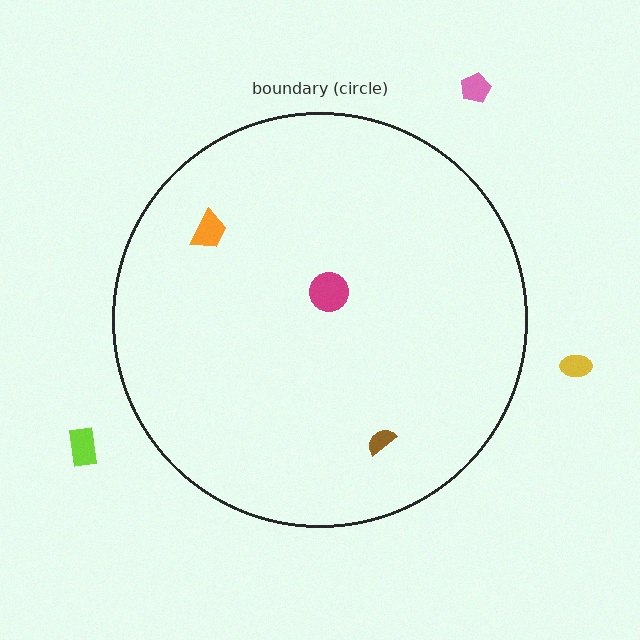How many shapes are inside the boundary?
3 inside, 3 outside.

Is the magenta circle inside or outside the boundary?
Inside.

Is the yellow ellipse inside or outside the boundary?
Outside.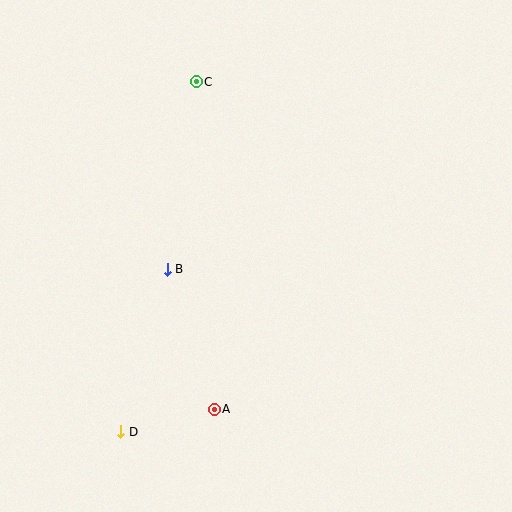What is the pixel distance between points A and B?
The distance between A and B is 148 pixels.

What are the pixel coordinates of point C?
Point C is at (196, 82).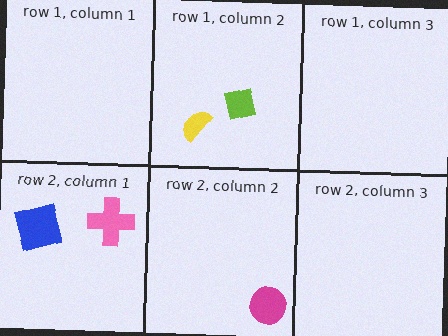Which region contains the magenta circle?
The row 2, column 2 region.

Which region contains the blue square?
The row 2, column 1 region.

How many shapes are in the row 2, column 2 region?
1.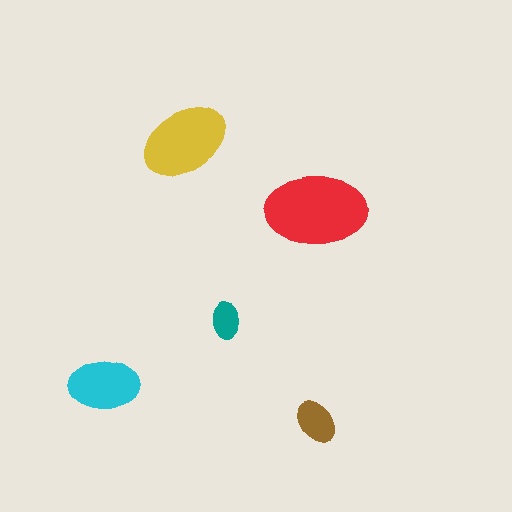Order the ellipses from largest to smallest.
the red one, the yellow one, the cyan one, the brown one, the teal one.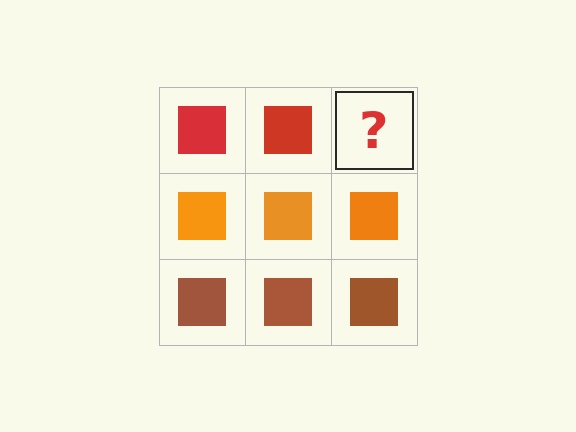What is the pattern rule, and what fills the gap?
The rule is that each row has a consistent color. The gap should be filled with a red square.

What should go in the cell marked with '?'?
The missing cell should contain a red square.